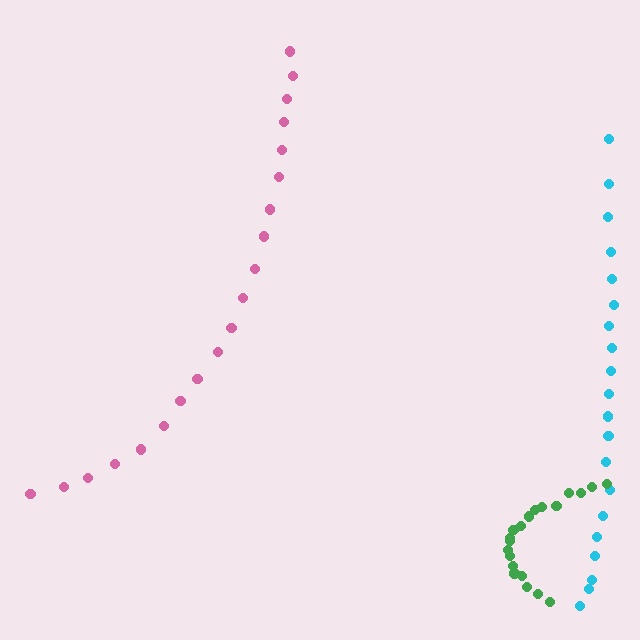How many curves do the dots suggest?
There are 3 distinct paths.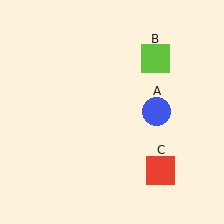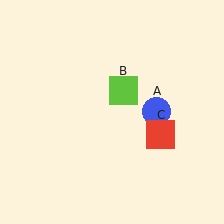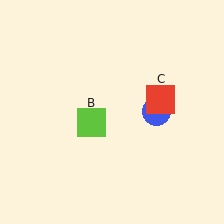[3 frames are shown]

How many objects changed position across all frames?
2 objects changed position: lime square (object B), red square (object C).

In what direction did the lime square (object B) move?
The lime square (object B) moved down and to the left.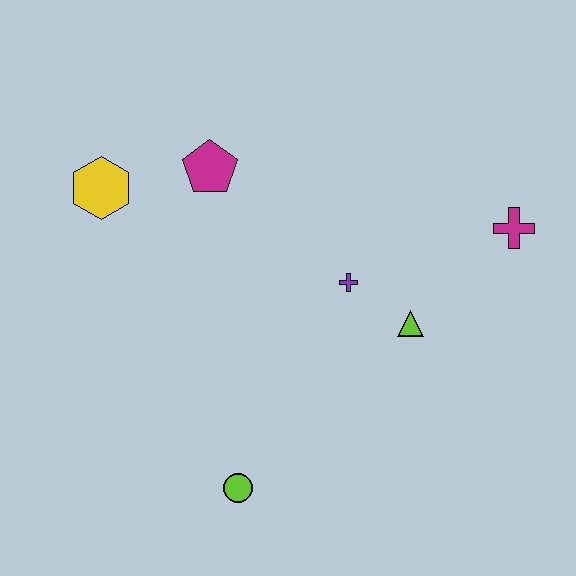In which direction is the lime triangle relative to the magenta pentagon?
The lime triangle is to the right of the magenta pentagon.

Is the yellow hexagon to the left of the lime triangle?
Yes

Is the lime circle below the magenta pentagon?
Yes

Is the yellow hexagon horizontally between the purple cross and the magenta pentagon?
No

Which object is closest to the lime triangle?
The purple cross is closest to the lime triangle.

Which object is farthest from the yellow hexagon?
The magenta cross is farthest from the yellow hexagon.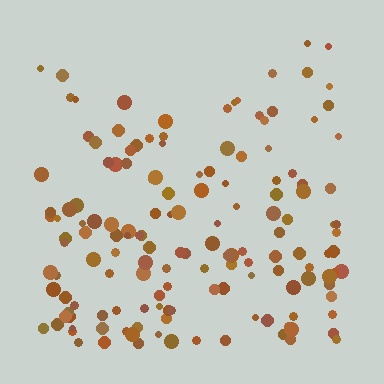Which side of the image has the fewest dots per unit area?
The top.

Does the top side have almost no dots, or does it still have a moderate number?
Still a moderate number, just noticeably fewer than the bottom.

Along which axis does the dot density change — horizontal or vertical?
Vertical.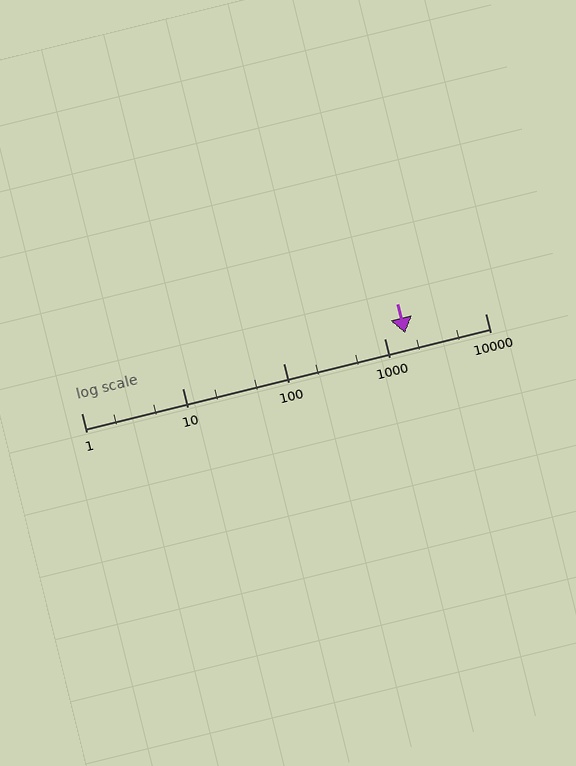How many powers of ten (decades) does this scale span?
The scale spans 4 decades, from 1 to 10000.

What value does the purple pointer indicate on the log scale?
The pointer indicates approximately 1600.